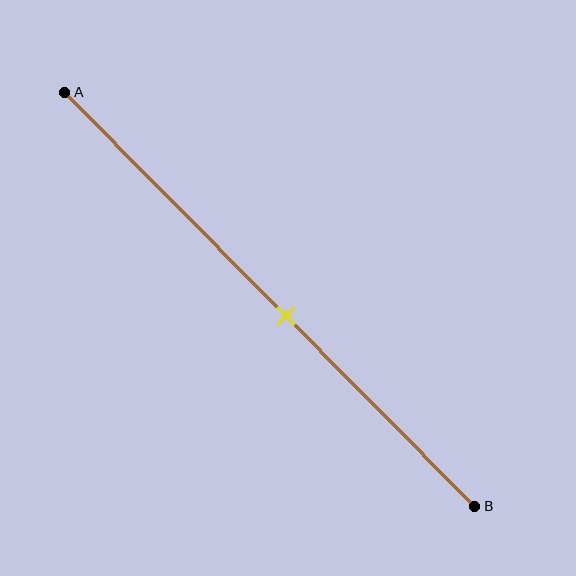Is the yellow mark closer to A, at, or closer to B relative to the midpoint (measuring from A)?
The yellow mark is closer to point B than the midpoint of segment AB.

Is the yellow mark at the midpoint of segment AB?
No, the mark is at about 55% from A, not at the 50% midpoint.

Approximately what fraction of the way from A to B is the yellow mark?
The yellow mark is approximately 55% of the way from A to B.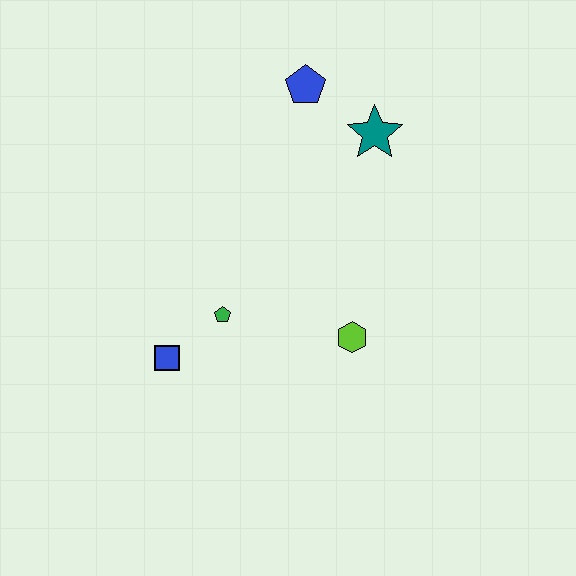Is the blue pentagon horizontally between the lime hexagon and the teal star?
No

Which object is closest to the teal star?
The blue pentagon is closest to the teal star.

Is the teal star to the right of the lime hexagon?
Yes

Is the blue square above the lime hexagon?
No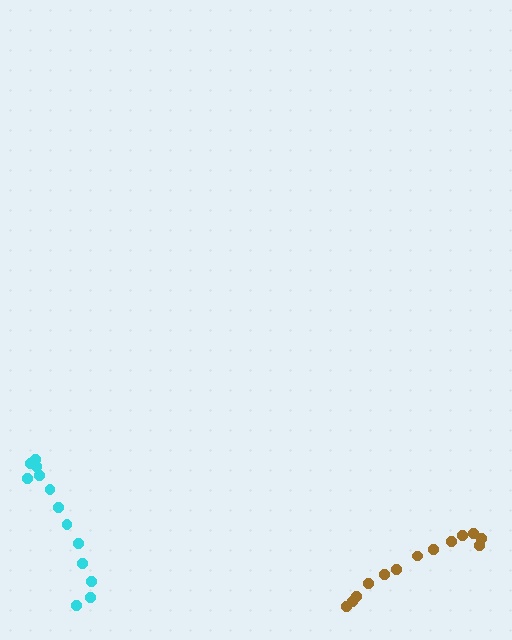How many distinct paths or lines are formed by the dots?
There are 2 distinct paths.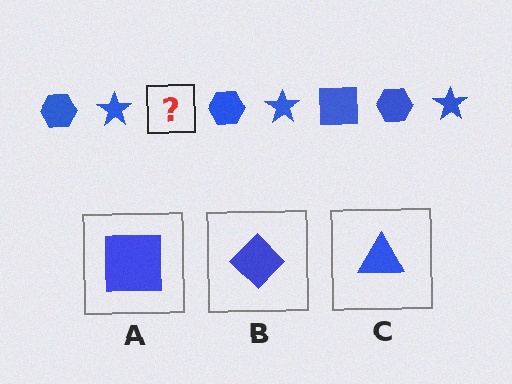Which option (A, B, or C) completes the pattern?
A.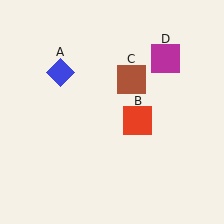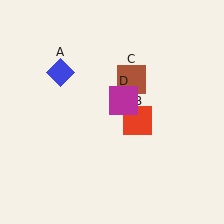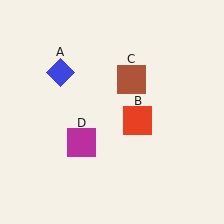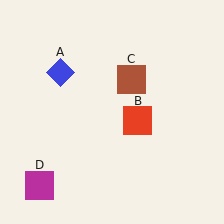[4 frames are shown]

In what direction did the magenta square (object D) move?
The magenta square (object D) moved down and to the left.